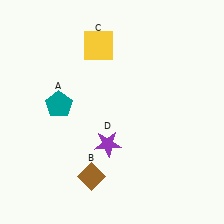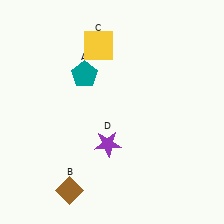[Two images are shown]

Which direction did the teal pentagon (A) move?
The teal pentagon (A) moved up.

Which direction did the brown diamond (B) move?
The brown diamond (B) moved left.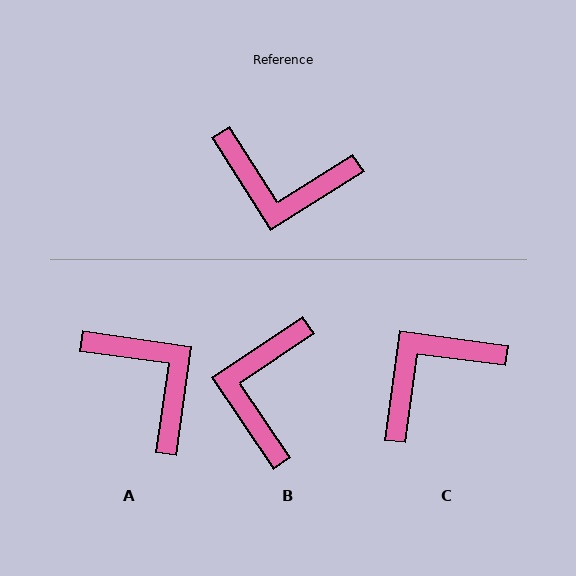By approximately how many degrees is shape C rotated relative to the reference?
Approximately 130 degrees clockwise.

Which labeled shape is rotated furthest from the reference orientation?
A, about 139 degrees away.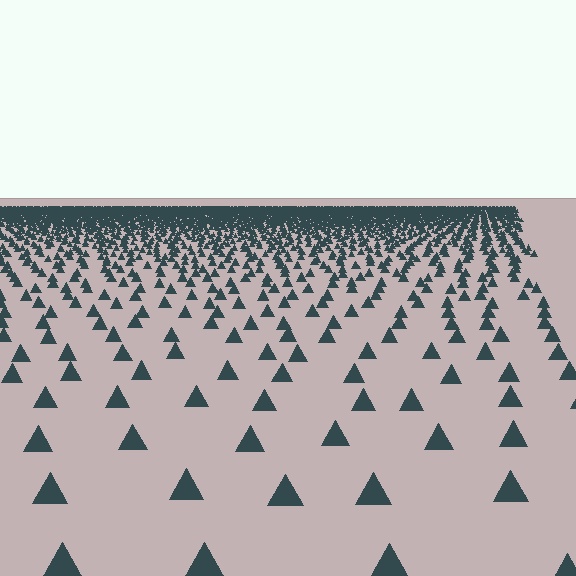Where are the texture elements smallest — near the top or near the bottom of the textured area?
Near the top.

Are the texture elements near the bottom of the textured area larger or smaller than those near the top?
Larger. Near the bottom, elements are closer to the viewer and appear at a bigger on-screen size.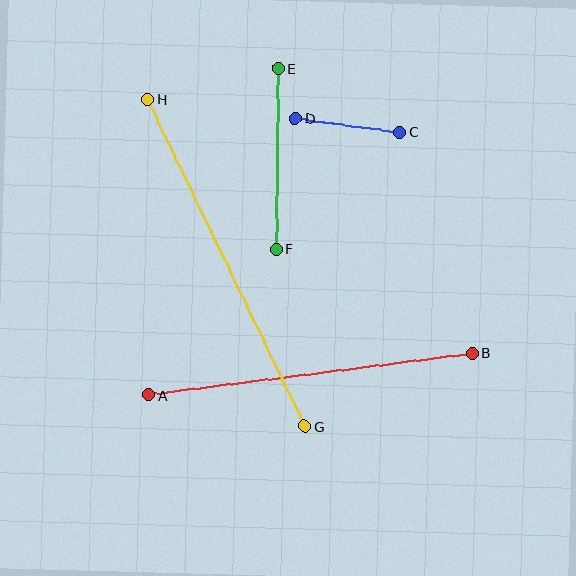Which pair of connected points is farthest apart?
Points G and H are farthest apart.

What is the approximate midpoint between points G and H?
The midpoint is at approximately (226, 263) pixels.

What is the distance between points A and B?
The distance is approximately 326 pixels.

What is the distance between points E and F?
The distance is approximately 180 pixels.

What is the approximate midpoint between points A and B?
The midpoint is at approximately (311, 374) pixels.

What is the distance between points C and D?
The distance is approximately 106 pixels.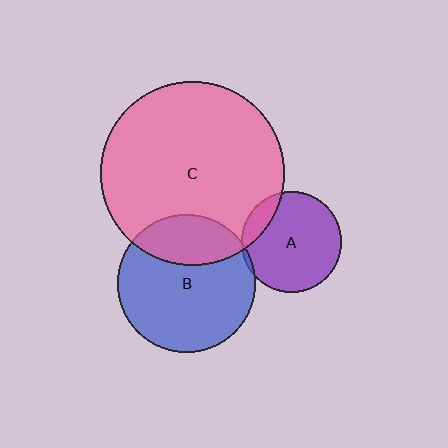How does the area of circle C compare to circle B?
Approximately 1.8 times.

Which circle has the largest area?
Circle C (pink).